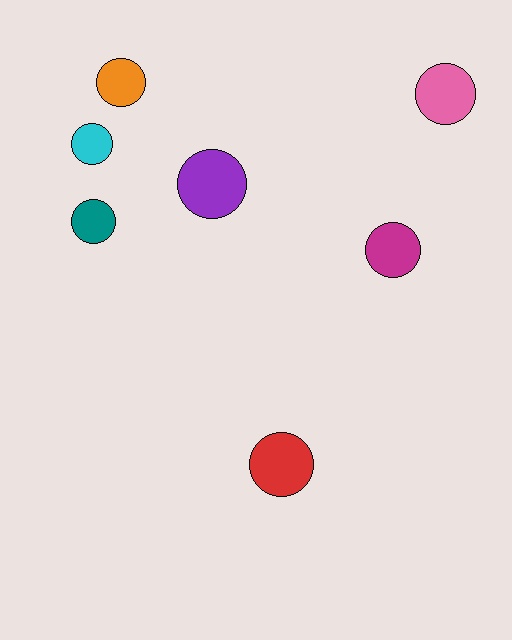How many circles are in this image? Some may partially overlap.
There are 7 circles.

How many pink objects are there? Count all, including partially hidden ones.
There is 1 pink object.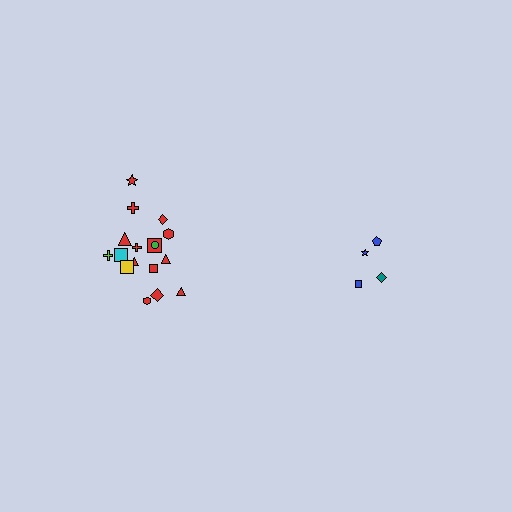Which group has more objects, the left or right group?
The left group.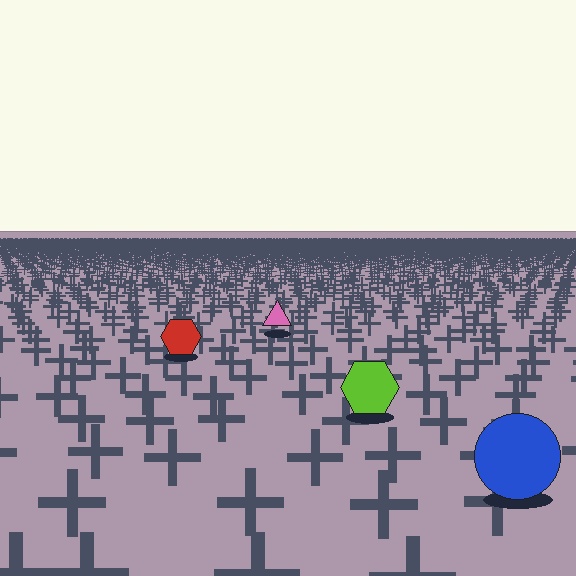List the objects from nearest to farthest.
From nearest to farthest: the blue circle, the lime hexagon, the red hexagon, the pink triangle.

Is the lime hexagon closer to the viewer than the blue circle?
No. The blue circle is closer — you can tell from the texture gradient: the ground texture is coarser near it.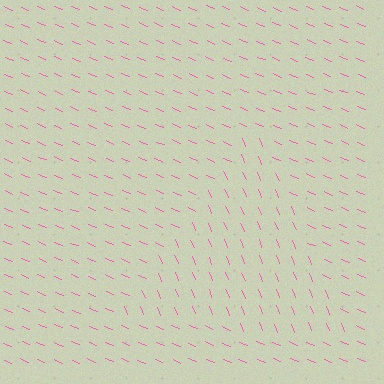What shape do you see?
I see a triangle.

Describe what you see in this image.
The image is filled with small pink line segments. A triangle region in the image has lines oriented differently from the surrounding lines, creating a visible texture boundary.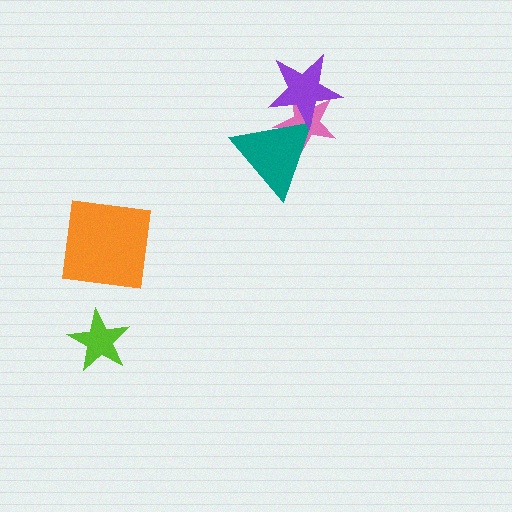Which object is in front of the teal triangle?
The purple star is in front of the teal triangle.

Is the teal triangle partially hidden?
Yes, it is partially covered by another shape.